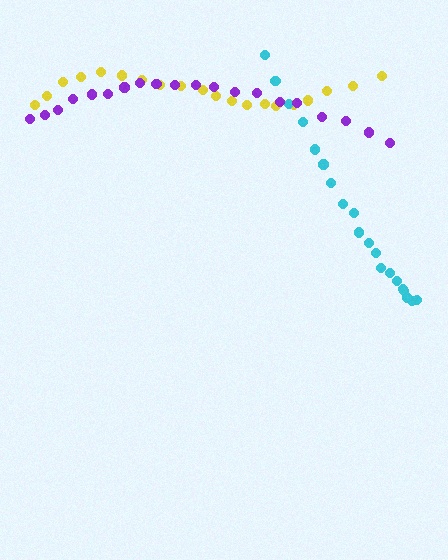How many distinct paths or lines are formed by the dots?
There are 3 distinct paths.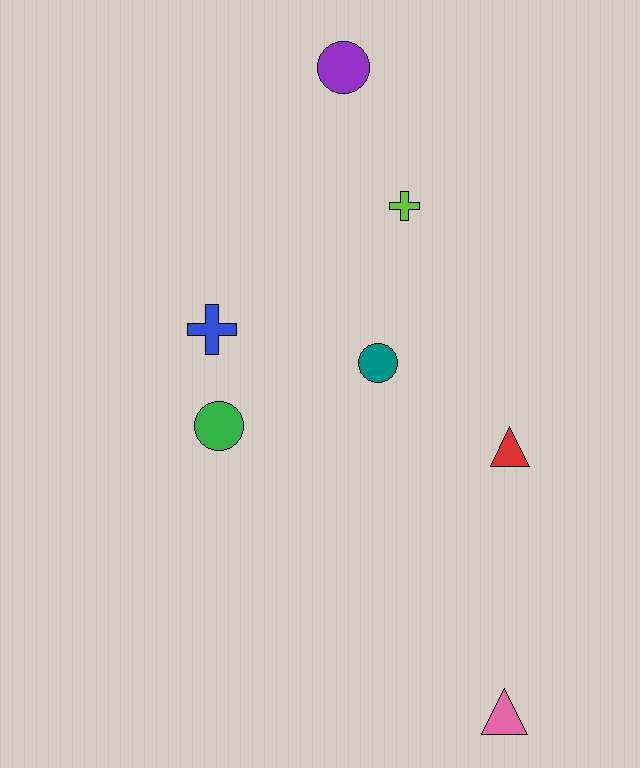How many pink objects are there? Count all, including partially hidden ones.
There is 1 pink object.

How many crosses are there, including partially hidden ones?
There are 2 crosses.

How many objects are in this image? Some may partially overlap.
There are 7 objects.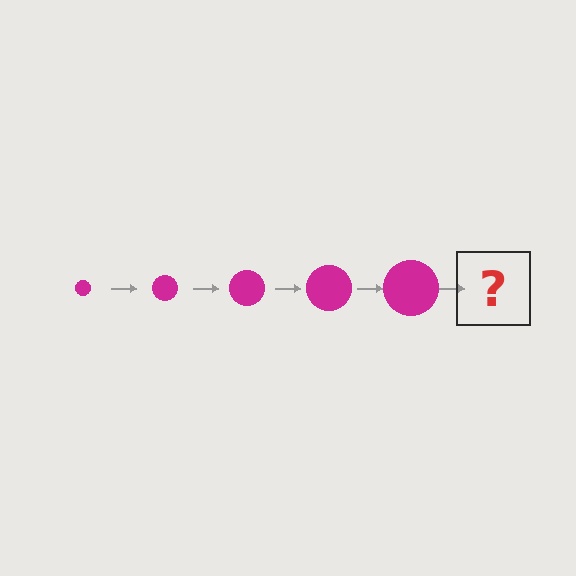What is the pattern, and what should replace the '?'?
The pattern is that the circle gets progressively larger each step. The '?' should be a magenta circle, larger than the previous one.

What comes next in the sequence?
The next element should be a magenta circle, larger than the previous one.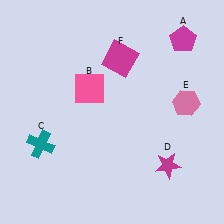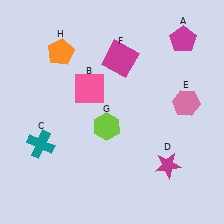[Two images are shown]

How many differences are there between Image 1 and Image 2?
There are 2 differences between the two images.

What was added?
A lime hexagon (G), an orange pentagon (H) were added in Image 2.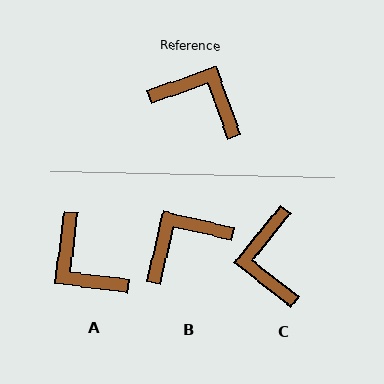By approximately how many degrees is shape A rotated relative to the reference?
Approximately 153 degrees counter-clockwise.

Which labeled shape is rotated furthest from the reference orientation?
A, about 153 degrees away.